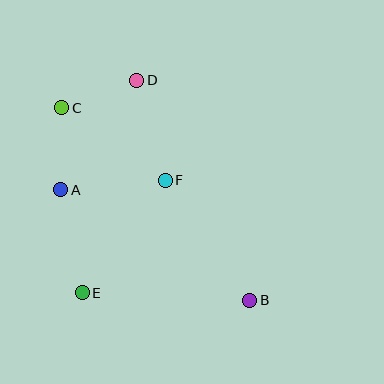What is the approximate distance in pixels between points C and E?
The distance between C and E is approximately 186 pixels.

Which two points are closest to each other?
Points C and D are closest to each other.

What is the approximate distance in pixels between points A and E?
The distance between A and E is approximately 105 pixels.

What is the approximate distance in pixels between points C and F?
The distance between C and F is approximately 126 pixels.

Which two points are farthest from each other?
Points B and C are farthest from each other.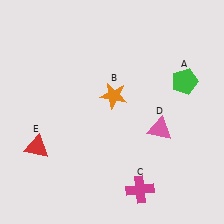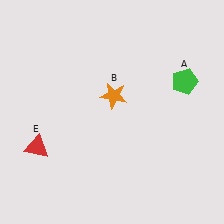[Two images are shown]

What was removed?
The pink triangle (D), the magenta cross (C) were removed in Image 2.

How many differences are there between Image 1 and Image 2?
There are 2 differences between the two images.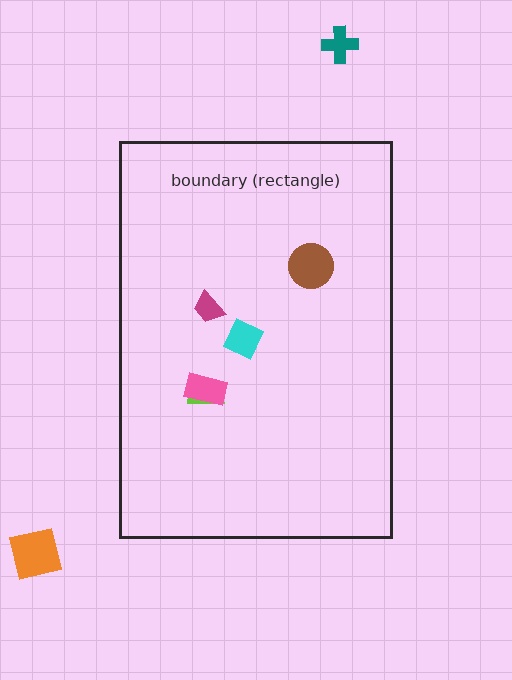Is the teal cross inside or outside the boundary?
Outside.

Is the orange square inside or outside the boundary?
Outside.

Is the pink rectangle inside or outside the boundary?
Inside.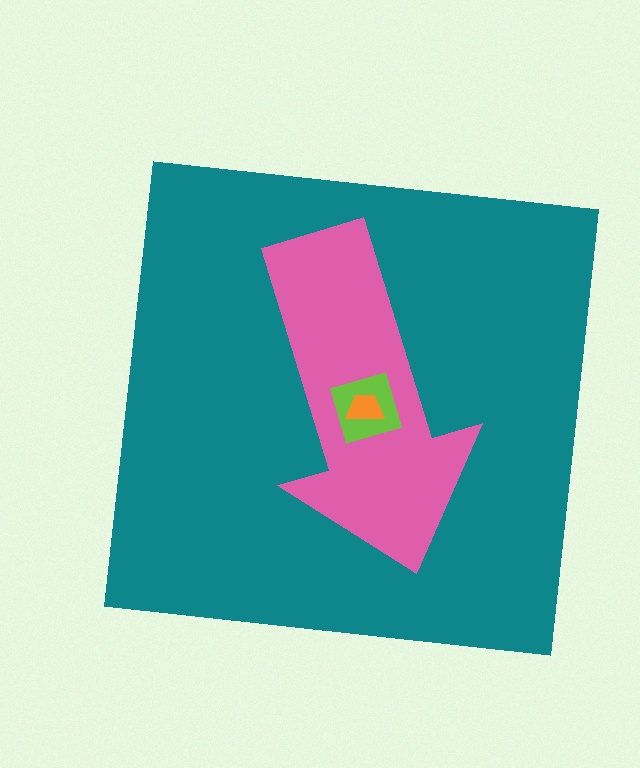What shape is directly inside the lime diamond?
The orange trapezoid.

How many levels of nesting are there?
4.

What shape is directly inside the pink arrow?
The lime diamond.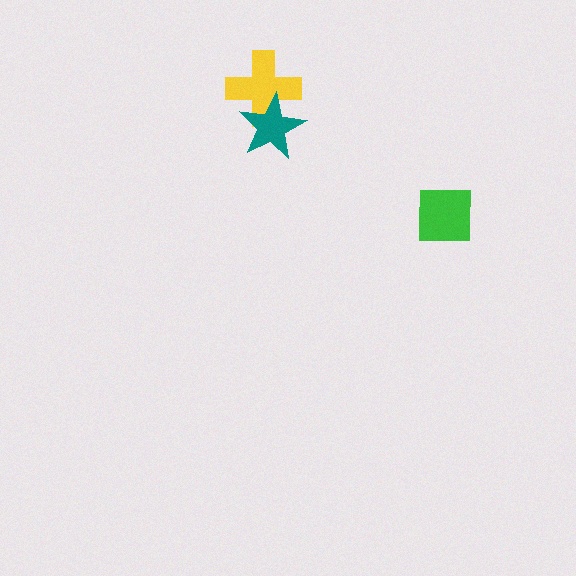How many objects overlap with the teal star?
1 object overlaps with the teal star.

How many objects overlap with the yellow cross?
1 object overlaps with the yellow cross.